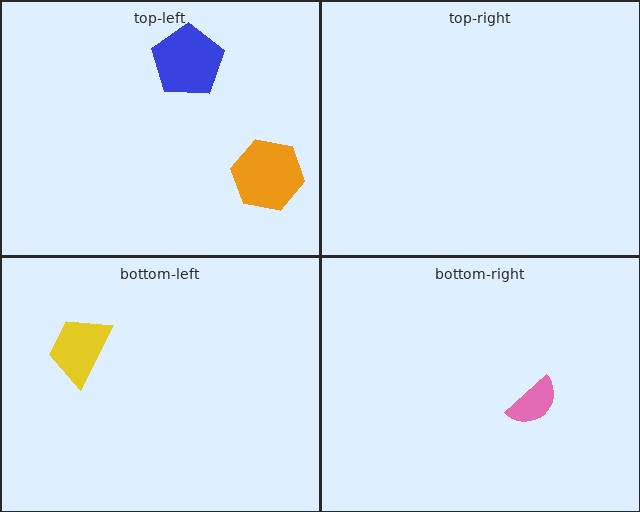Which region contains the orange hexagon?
The top-left region.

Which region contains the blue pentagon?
The top-left region.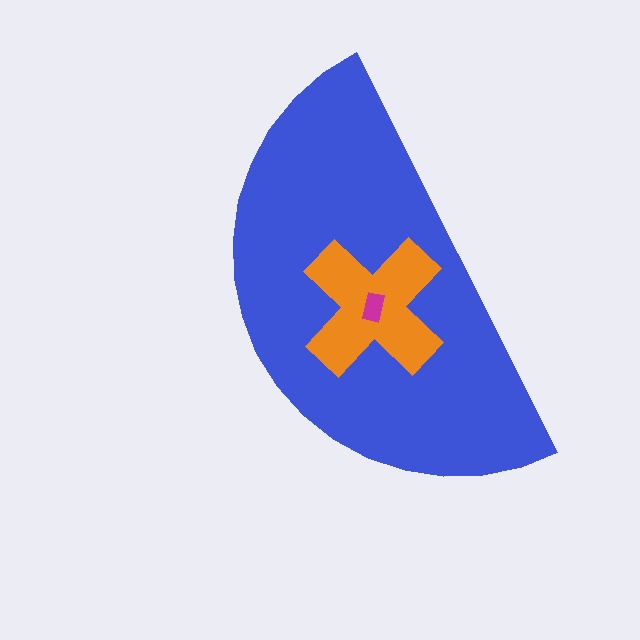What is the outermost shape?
The blue semicircle.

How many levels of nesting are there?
3.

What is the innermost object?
The magenta rectangle.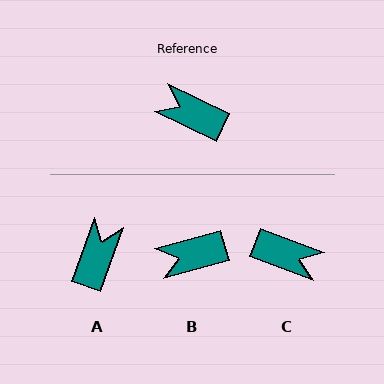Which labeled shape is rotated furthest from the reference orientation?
C, about 175 degrees away.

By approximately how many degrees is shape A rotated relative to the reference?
Approximately 84 degrees clockwise.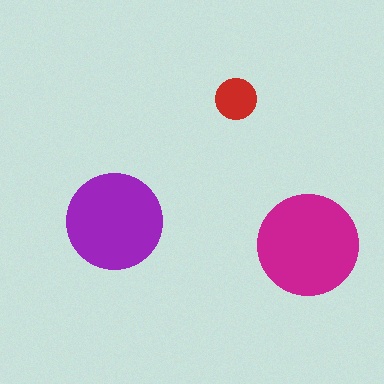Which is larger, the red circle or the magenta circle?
The magenta one.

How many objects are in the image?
There are 3 objects in the image.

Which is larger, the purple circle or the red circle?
The purple one.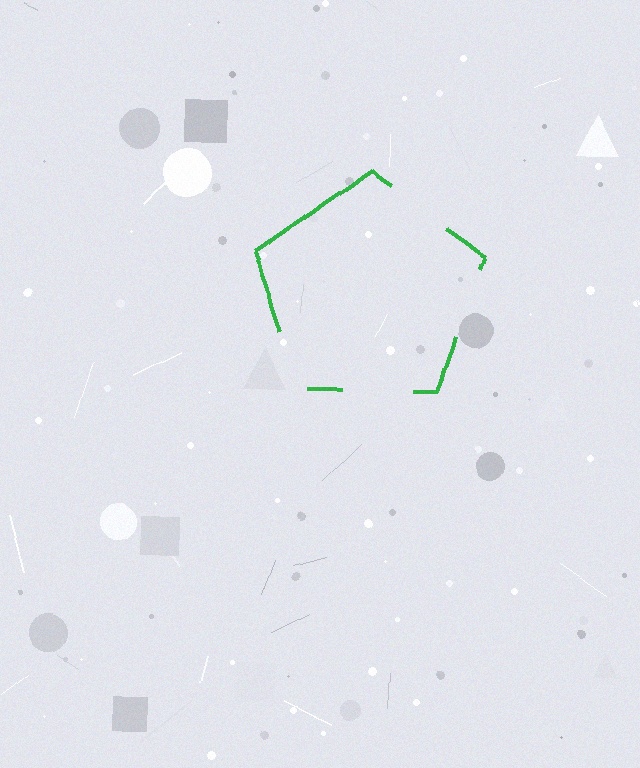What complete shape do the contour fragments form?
The contour fragments form a pentagon.